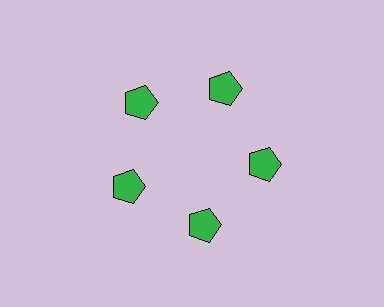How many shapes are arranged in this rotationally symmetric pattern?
There are 5 shapes, arranged in 5 groups of 1.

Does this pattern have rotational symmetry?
Yes, this pattern has 5-fold rotational symmetry. It looks the same after rotating 72 degrees around the center.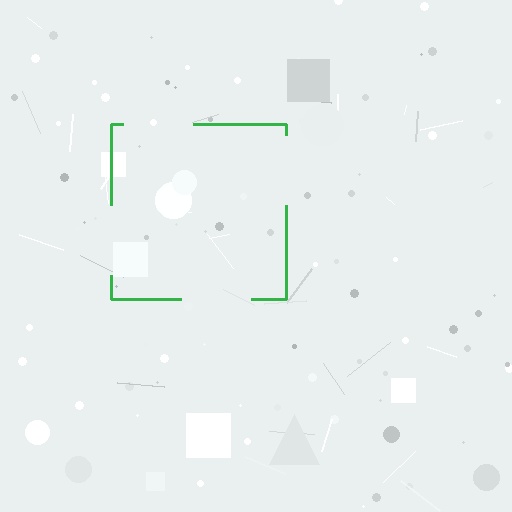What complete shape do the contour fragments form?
The contour fragments form a square.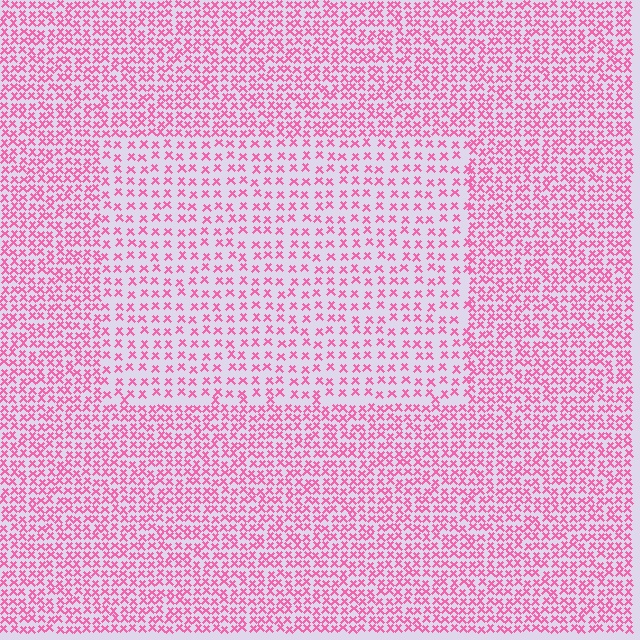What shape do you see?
I see a rectangle.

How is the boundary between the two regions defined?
The boundary is defined by a change in element density (approximately 1.8x ratio). All elements are the same color, size, and shape.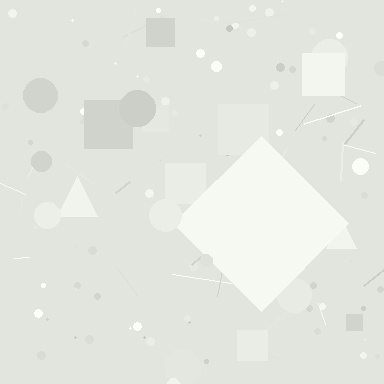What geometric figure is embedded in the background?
A diamond is embedded in the background.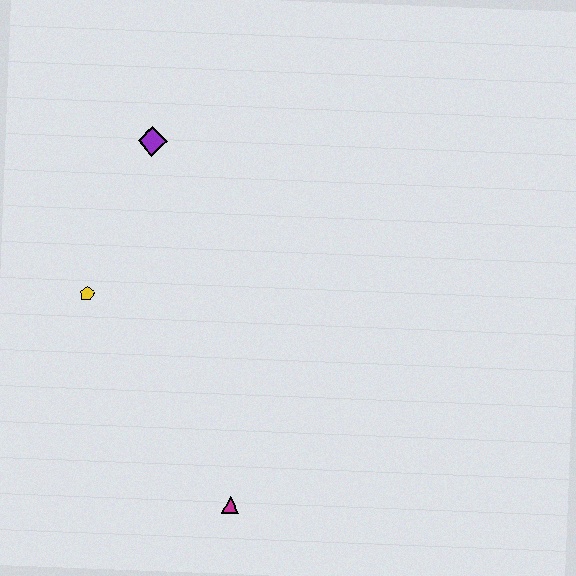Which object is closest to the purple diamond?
The yellow pentagon is closest to the purple diamond.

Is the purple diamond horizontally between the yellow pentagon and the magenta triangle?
Yes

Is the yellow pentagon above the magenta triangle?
Yes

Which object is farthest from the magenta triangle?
The purple diamond is farthest from the magenta triangle.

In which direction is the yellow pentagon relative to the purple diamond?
The yellow pentagon is below the purple diamond.